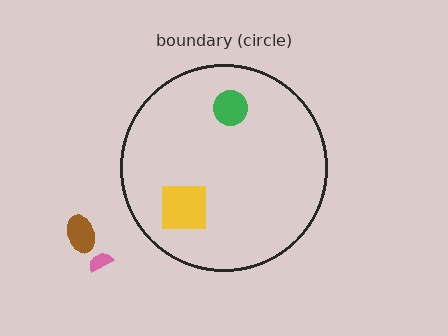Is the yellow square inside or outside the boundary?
Inside.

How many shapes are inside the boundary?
2 inside, 2 outside.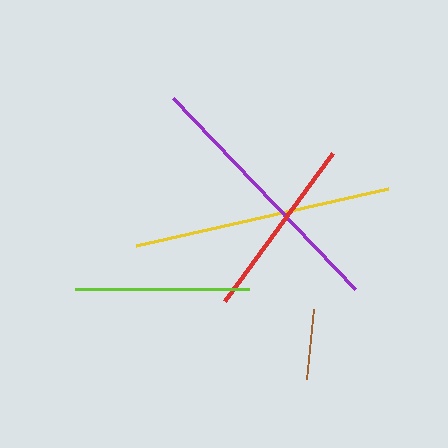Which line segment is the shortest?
The brown line is the shortest at approximately 71 pixels.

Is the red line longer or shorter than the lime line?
The red line is longer than the lime line.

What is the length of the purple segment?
The purple segment is approximately 263 pixels long.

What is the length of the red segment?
The red segment is approximately 182 pixels long.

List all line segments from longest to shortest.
From longest to shortest: purple, yellow, red, lime, brown.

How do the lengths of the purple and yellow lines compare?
The purple and yellow lines are approximately the same length.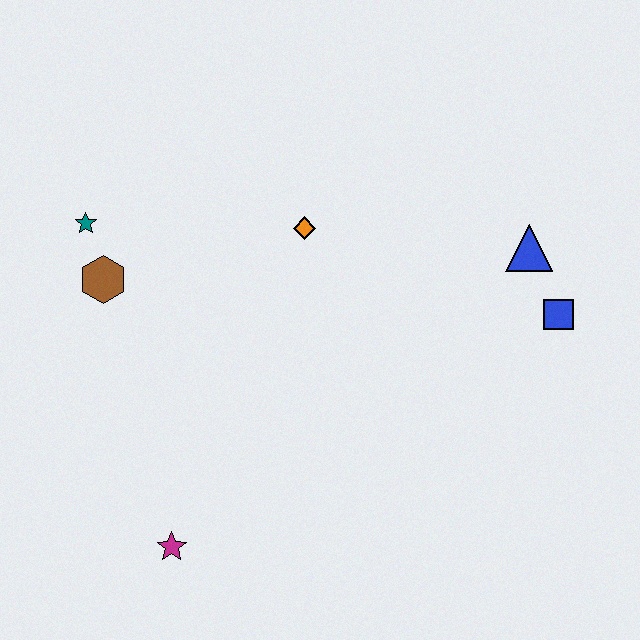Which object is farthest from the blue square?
The teal star is farthest from the blue square.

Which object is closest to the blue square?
The blue triangle is closest to the blue square.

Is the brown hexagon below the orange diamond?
Yes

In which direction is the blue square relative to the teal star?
The blue square is to the right of the teal star.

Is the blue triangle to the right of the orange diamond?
Yes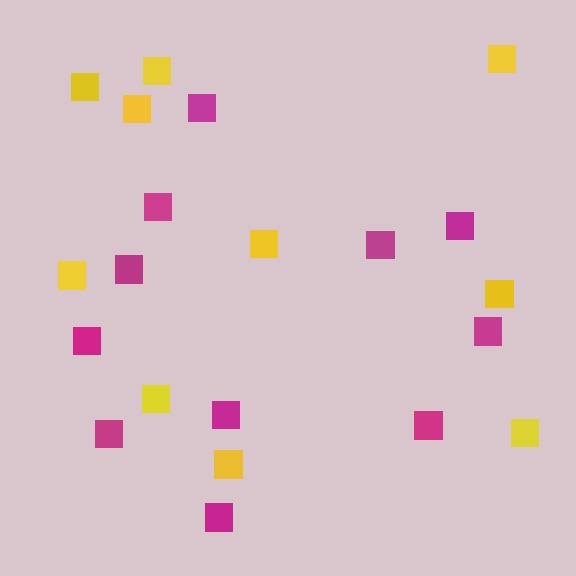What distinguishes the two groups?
There are 2 groups: one group of yellow squares (10) and one group of magenta squares (11).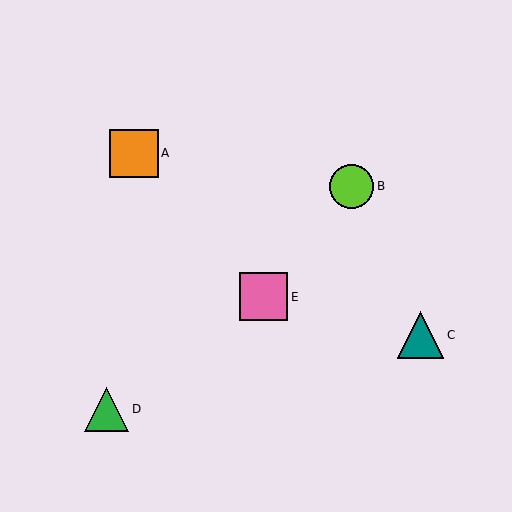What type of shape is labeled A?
Shape A is an orange square.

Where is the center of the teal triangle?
The center of the teal triangle is at (421, 335).